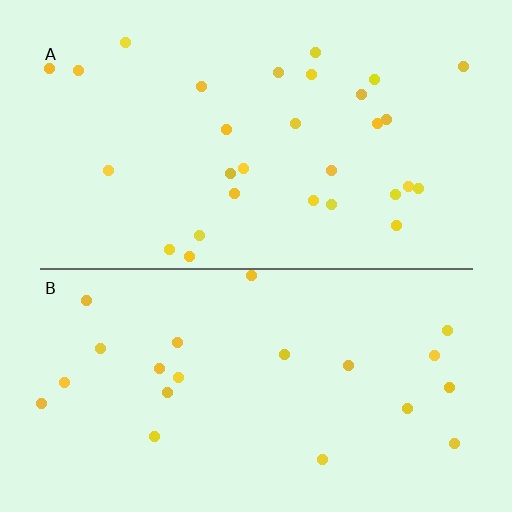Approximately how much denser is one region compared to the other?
Approximately 1.4× — region A over region B.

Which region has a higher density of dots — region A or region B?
A (the top).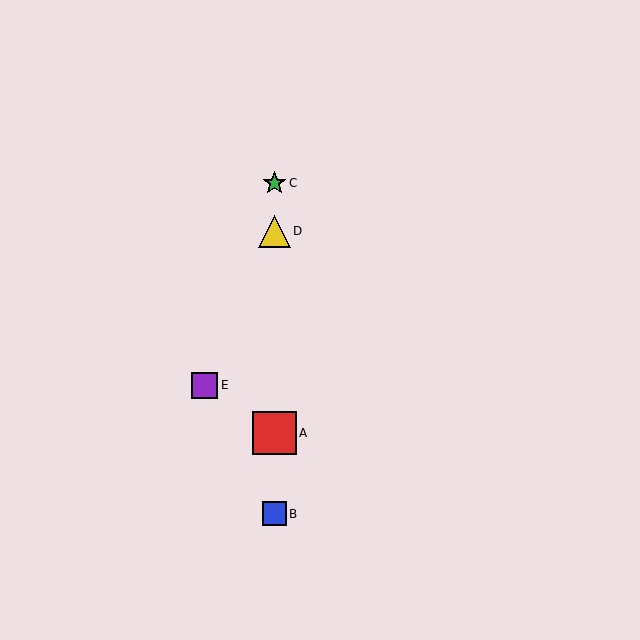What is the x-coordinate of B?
Object B is at x≈274.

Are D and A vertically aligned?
Yes, both are at x≈274.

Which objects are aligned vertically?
Objects A, B, C, D are aligned vertically.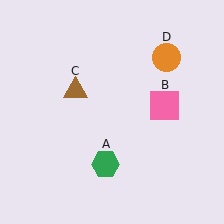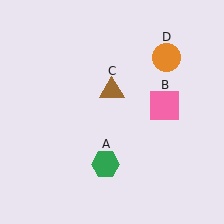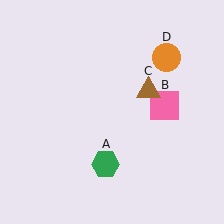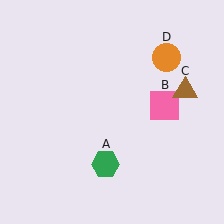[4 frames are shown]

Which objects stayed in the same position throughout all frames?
Green hexagon (object A) and pink square (object B) and orange circle (object D) remained stationary.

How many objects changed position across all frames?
1 object changed position: brown triangle (object C).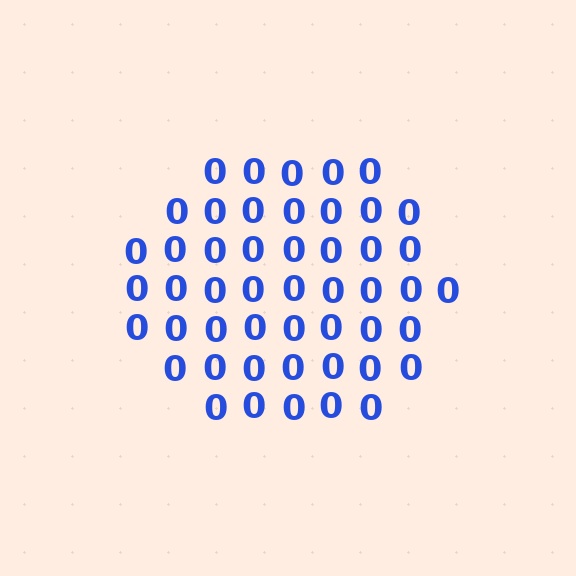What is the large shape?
The large shape is a hexagon.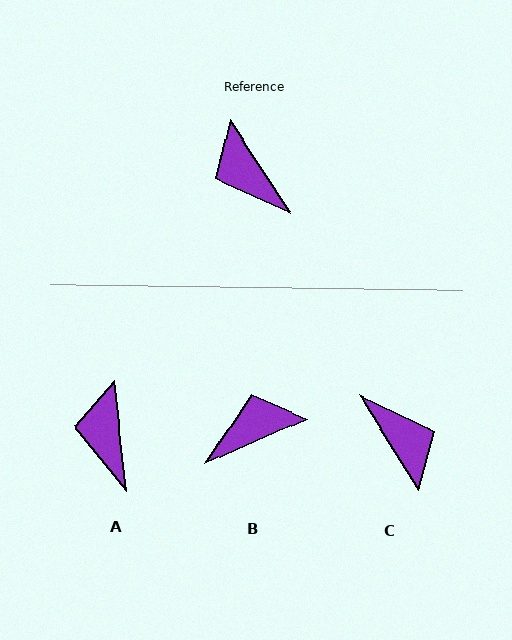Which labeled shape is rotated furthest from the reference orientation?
C, about 179 degrees away.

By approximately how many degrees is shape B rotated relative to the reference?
Approximately 99 degrees clockwise.